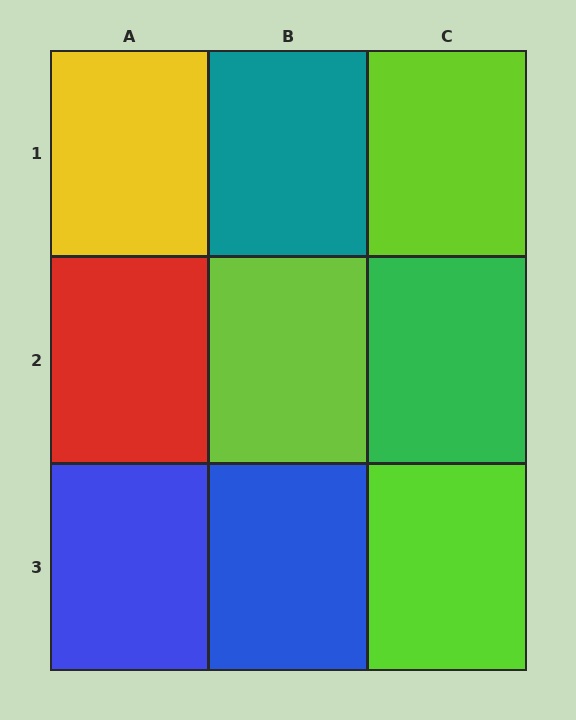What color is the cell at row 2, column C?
Green.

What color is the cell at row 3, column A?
Blue.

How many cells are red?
1 cell is red.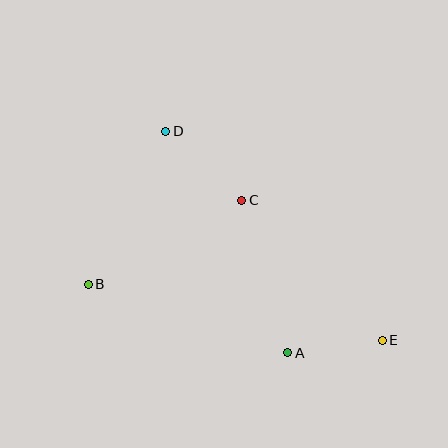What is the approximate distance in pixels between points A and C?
The distance between A and C is approximately 160 pixels.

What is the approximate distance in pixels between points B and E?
The distance between B and E is approximately 299 pixels.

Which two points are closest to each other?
Points A and E are closest to each other.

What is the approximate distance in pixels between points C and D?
The distance between C and D is approximately 102 pixels.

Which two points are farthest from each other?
Points D and E are farthest from each other.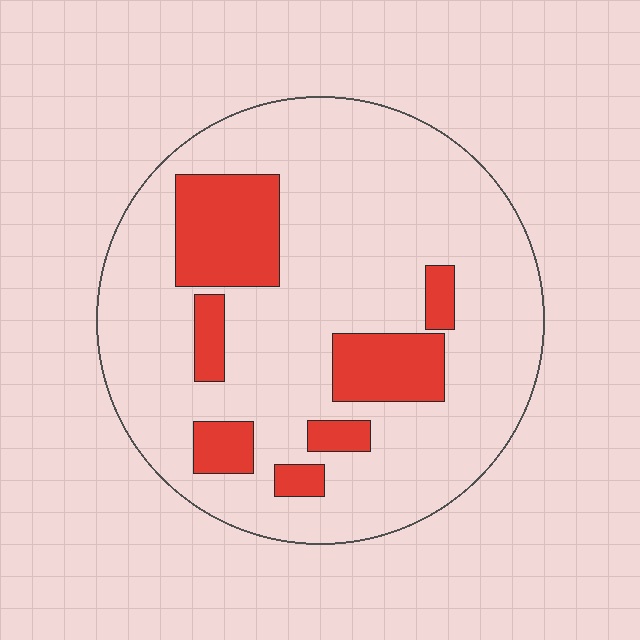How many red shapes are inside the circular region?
7.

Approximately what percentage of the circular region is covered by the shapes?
Approximately 20%.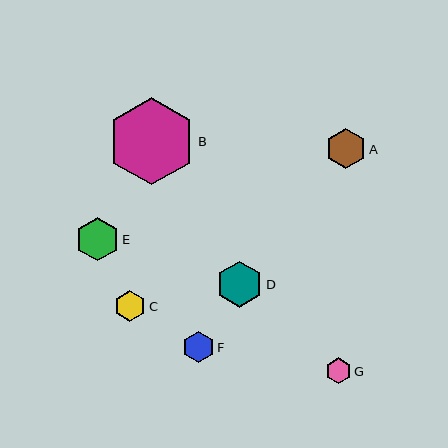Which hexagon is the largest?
Hexagon B is the largest with a size of approximately 87 pixels.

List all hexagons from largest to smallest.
From largest to smallest: B, D, E, A, F, C, G.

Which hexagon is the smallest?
Hexagon G is the smallest with a size of approximately 26 pixels.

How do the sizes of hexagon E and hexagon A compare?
Hexagon E and hexagon A are approximately the same size.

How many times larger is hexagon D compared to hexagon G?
Hexagon D is approximately 1.8 times the size of hexagon G.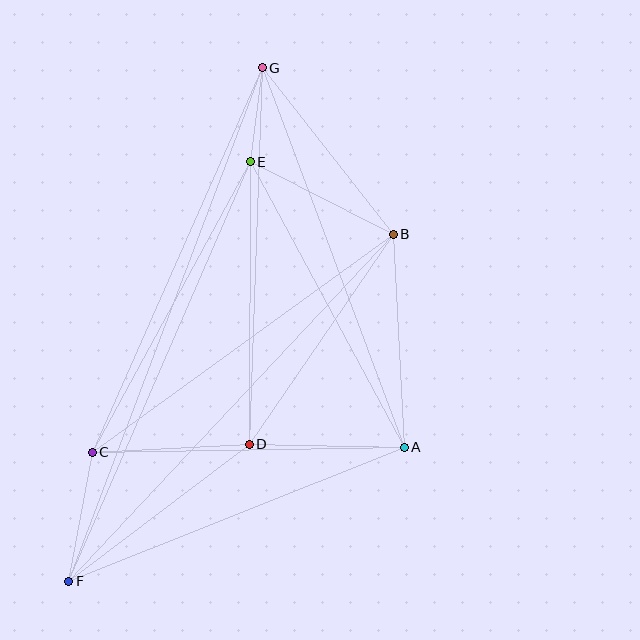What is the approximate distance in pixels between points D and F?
The distance between D and F is approximately 226 pixels.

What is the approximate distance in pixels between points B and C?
The distance between B and C is approximately 372 pixels.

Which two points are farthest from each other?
Points F and G are farthest from each other.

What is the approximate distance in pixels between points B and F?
The distance between B and F is approximately 475 pixels.